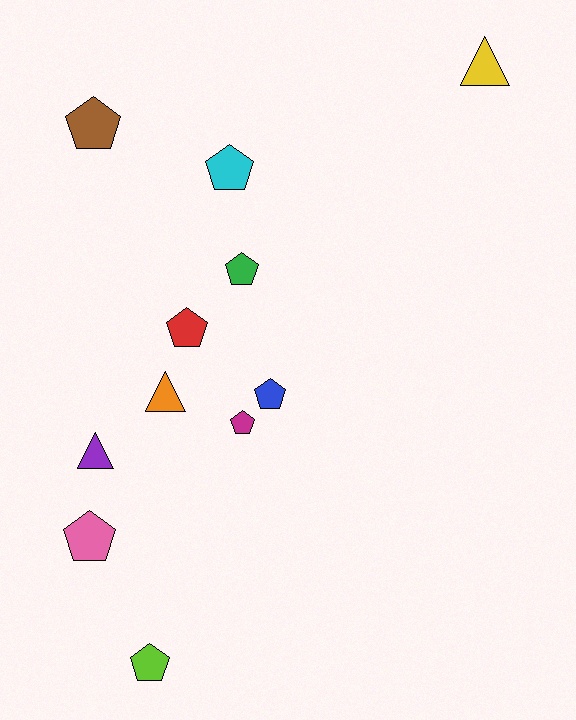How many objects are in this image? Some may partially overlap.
There are 11 objects.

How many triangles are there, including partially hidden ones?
There are 3 triangles.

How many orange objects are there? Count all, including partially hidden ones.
There is 1 orange object.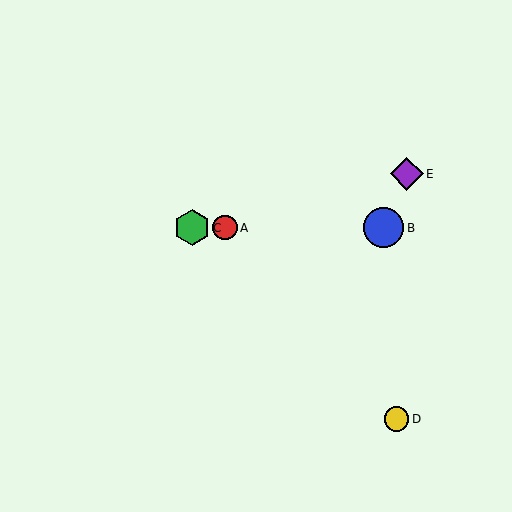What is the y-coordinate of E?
Object E is at y≈174.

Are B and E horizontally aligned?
No, B is at y≈228 and E is at y≈174.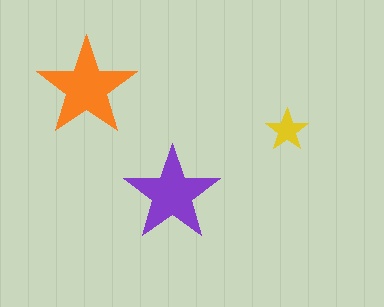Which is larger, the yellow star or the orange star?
The orange one.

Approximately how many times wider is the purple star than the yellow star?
About 2 times wider.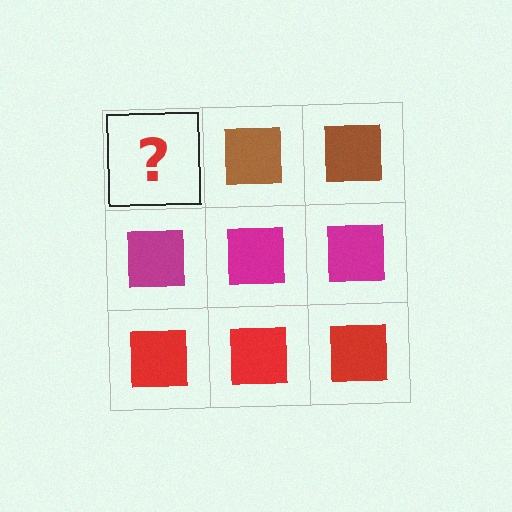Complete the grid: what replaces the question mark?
The question mark should be replaced with a brown square.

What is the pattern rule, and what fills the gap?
The rule is that each row has a consistent color. The gap should be filled with a brown square.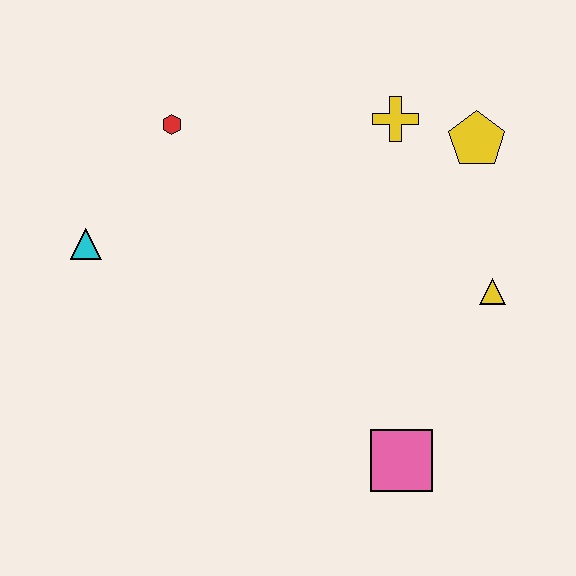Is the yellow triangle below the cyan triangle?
Yes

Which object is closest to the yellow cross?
The yellow pentagon is closest to the yellow cross.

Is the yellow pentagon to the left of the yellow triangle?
Yes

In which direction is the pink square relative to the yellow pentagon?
The pink square is below the yellow pentagon.